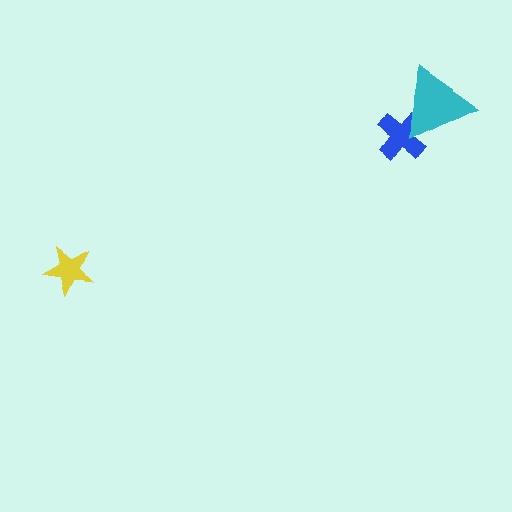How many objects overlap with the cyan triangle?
1 object overlaps with the cyan triangle.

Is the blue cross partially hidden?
Yes, it is partially covered by another shape.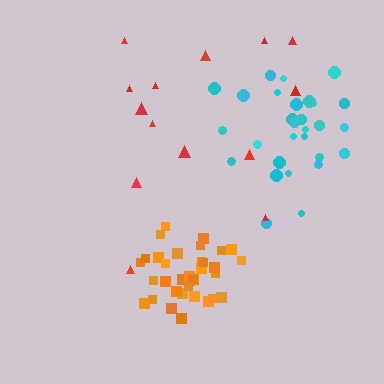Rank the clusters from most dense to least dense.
orange, cyan, red.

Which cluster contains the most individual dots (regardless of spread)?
Orange (35).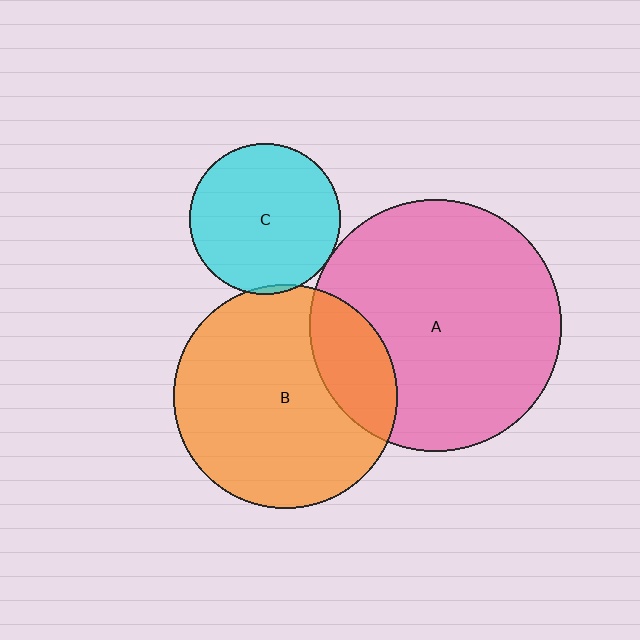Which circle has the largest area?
Circle A (pink).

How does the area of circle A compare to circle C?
Approximately 2.8 times.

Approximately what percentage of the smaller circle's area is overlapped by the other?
Approximately 5%.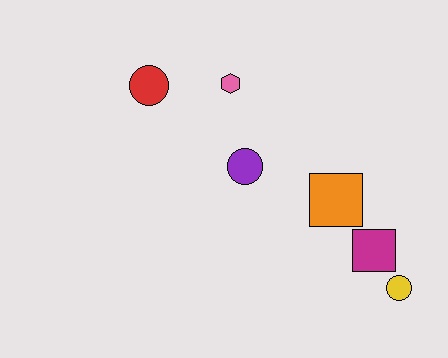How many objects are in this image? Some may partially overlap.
There are 6 objects.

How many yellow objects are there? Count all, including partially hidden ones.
There is 1 yellow object.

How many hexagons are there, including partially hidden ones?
There is 1 hexagon.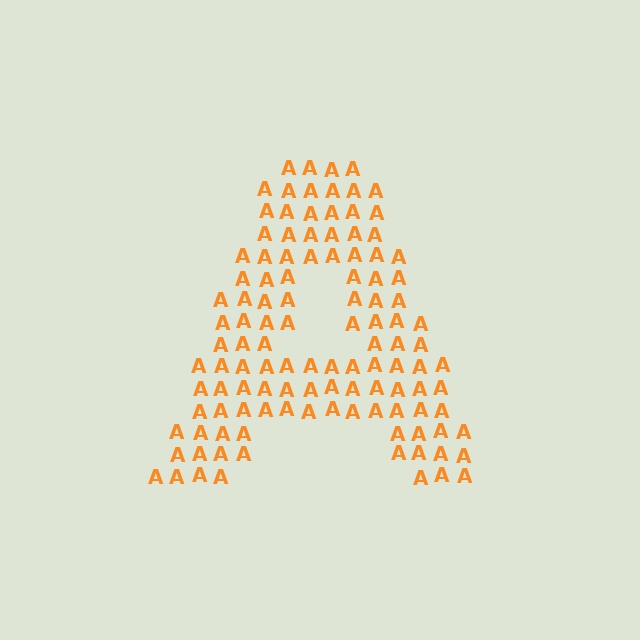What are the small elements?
The small elements are letter A's.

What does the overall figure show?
The overall figure shows the letter A.